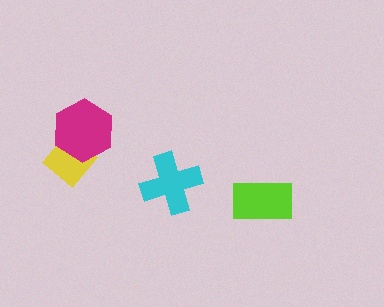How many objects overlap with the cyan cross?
0 objects overlap with the cyan cross.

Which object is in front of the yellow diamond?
The magenta hexagon is in front of the yellow diamond.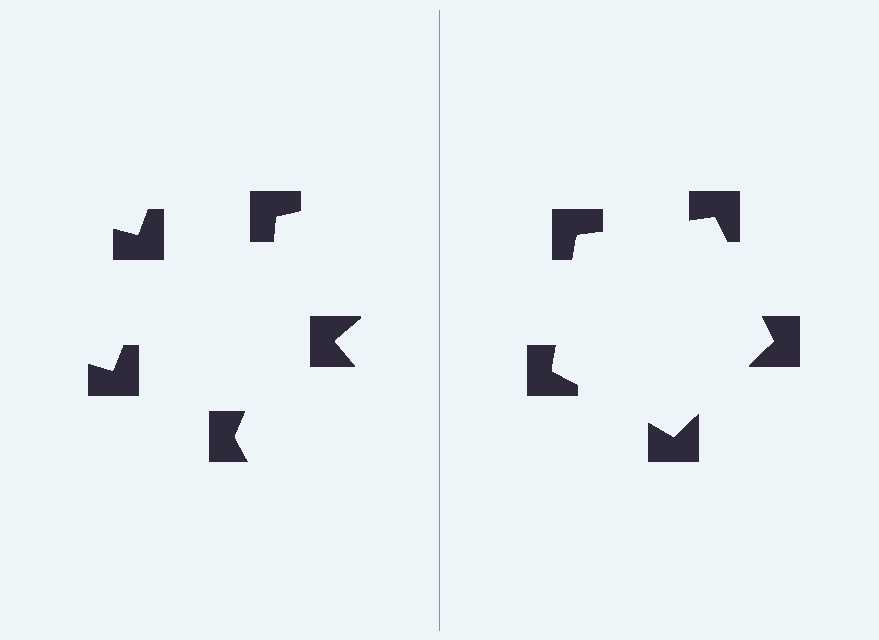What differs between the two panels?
The notched squares are positioned identically on both sides; only the wedge orientations differ. On the right they align to a pentagon; on the left they are misaligned.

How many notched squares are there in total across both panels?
10 — 5 on each side.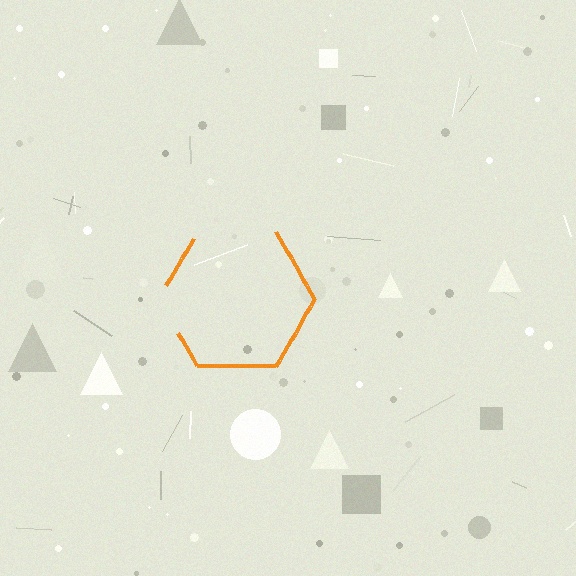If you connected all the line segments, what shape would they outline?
They would outline a hexagon.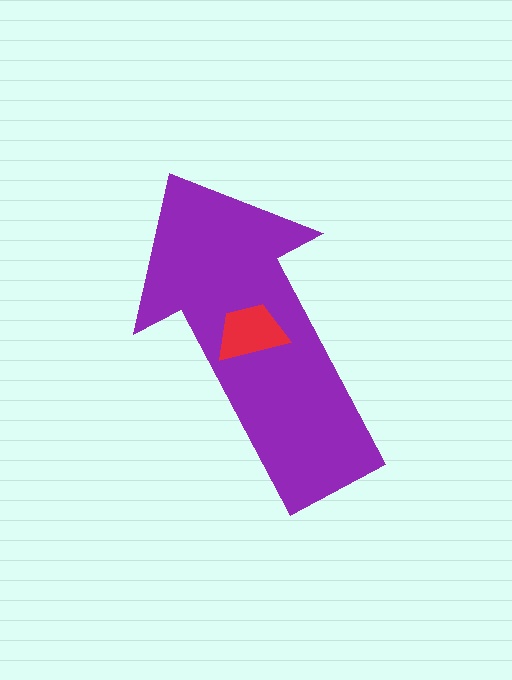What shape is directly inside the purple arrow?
The red trapezoid.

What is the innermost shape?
The red trapezoid.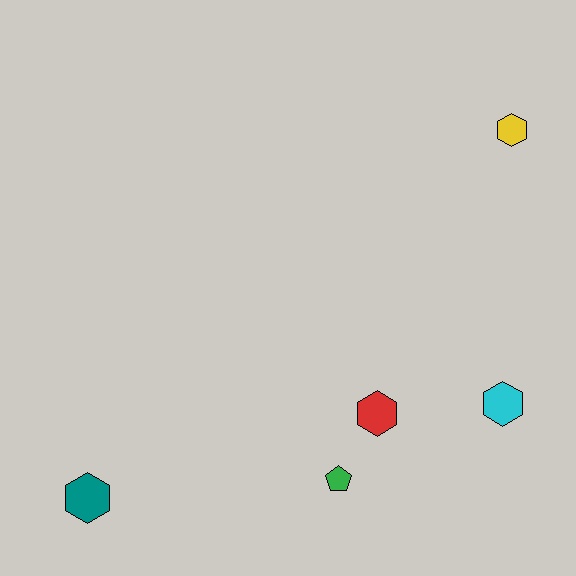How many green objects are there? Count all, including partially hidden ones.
There is 1 green object.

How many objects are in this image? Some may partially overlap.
There are 5 objects.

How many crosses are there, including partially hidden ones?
There are no crosses.